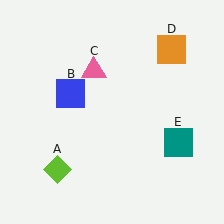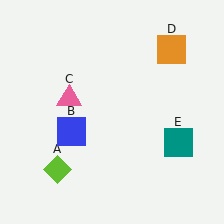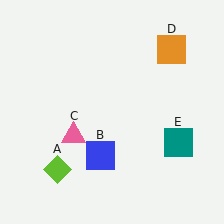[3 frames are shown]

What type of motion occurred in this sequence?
The blue square (object B), pink triangle (object C) rotated counterclockwise around the center of the scene.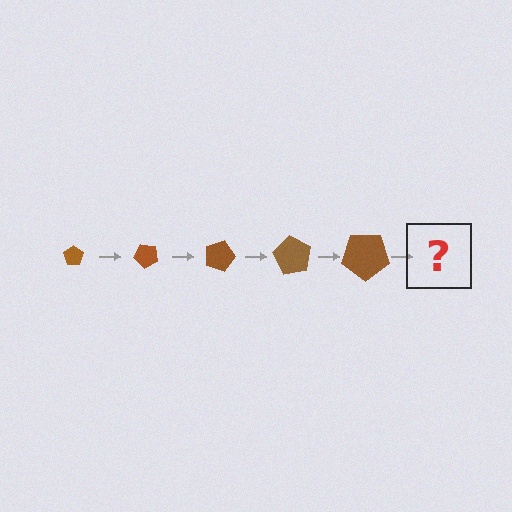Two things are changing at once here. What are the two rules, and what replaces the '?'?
The two rules are that the pentagon grows larger each step and it rotates 45 degrees each step. The '?' should be a pentagon, larger than the previous one and rotated 225 degrees from the start.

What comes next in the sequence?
The next element should be a pentagon, larger than the previous one and rotated 225 degrees from the start.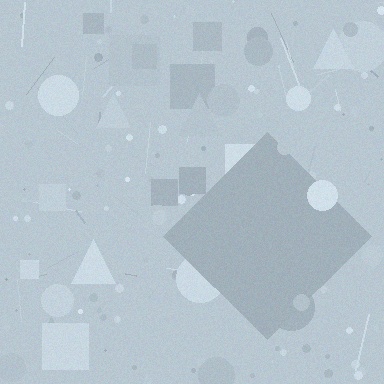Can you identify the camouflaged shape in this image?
The camouflaged shape is a diamond.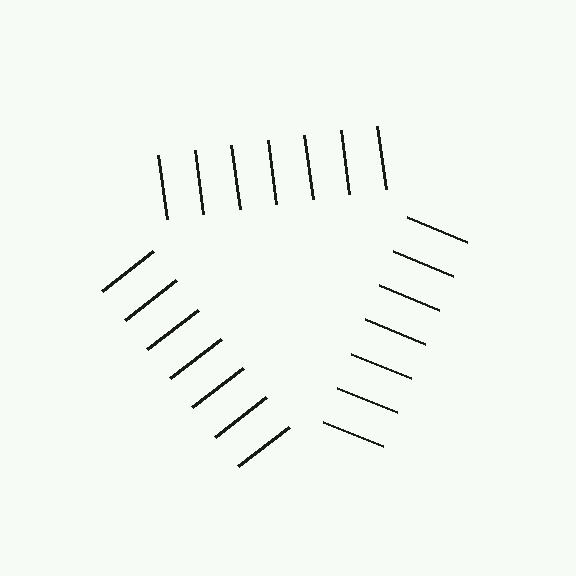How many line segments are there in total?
21 — 7 along each of the 3 edges.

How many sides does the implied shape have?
3 sides — the line-ends trace a triangle.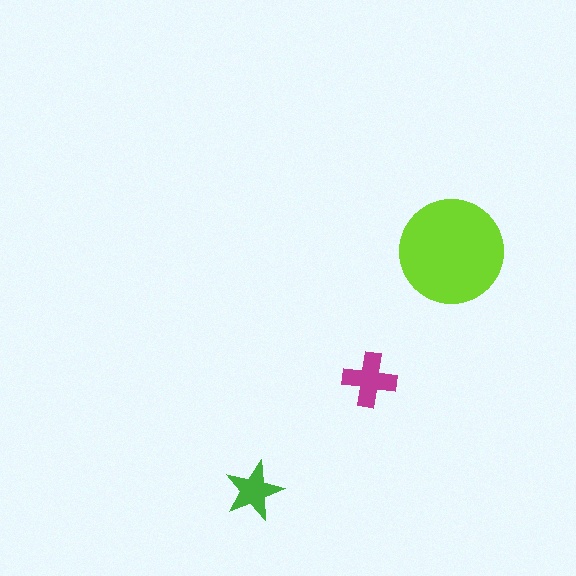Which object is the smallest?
The green star.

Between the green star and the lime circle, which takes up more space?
The lime circle.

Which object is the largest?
The lime circle.